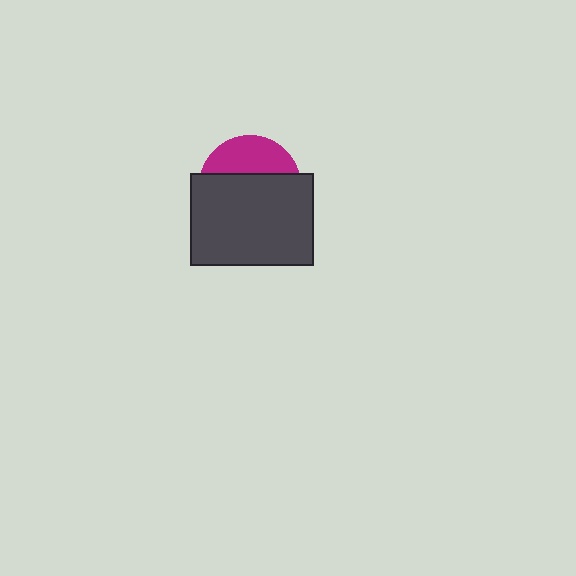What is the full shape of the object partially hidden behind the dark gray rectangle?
The partially hidden object is a magenta circle.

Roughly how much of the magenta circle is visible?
A small part of it is visible (roughly 34%).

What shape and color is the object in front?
The object in front is a dark gray rectangle.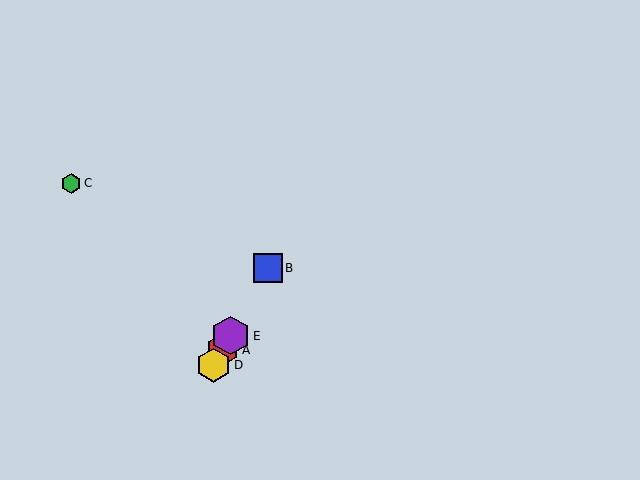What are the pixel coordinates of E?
Object E is at (230, 336).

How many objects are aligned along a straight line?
4 objects (A, B, D, E) are aligned along a straight line.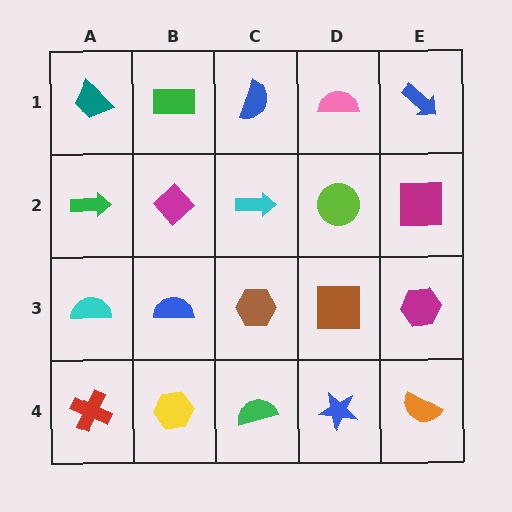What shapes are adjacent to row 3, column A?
A green arrow (row 2, column A), a red cross (row 4, column A), a blue semicircle (row 3, column B).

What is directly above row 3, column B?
A magenta diamond.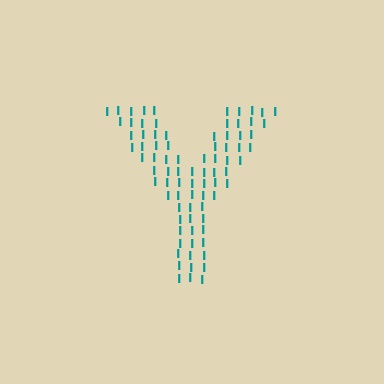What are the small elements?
The small elements are letter I's.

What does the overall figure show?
The overall figure shows the letter Y.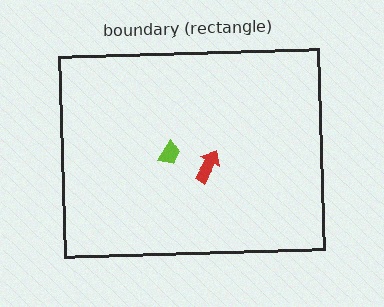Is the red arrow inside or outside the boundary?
Inside.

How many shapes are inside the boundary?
2 inside, 0 outside.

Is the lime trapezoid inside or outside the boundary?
Inside.